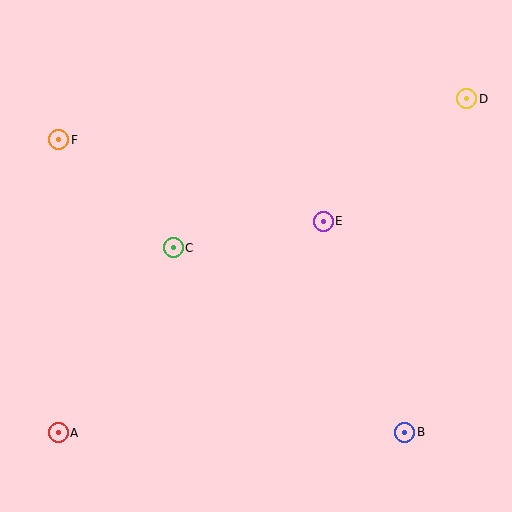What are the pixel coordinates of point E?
Point E is at (323, 221).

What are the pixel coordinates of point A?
Point A is at (58, 433).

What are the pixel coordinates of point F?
Point F is at (59, 140).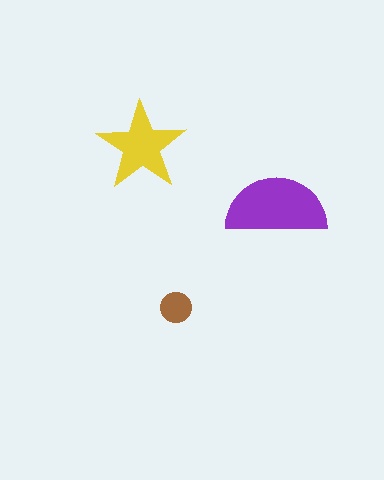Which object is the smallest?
The brown circle.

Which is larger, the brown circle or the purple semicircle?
The purple semicircle.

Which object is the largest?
The purple semicircle.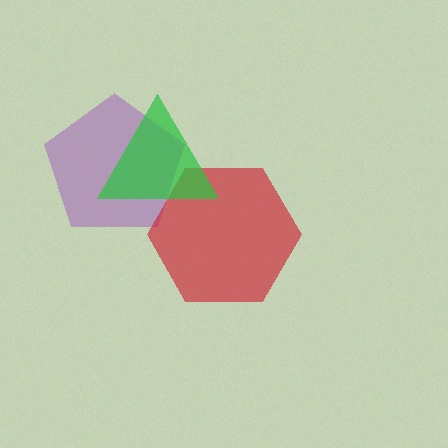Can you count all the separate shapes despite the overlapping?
Yes, there are 3 separate shapes.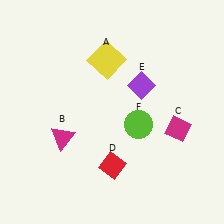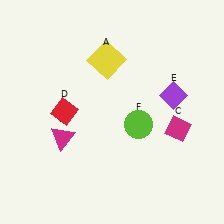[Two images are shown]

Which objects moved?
The objects that moved are: the red diamond (D), the purple diamond (E).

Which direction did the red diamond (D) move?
The red diamond (D) moved up.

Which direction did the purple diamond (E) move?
The purple diamond (E) moved right.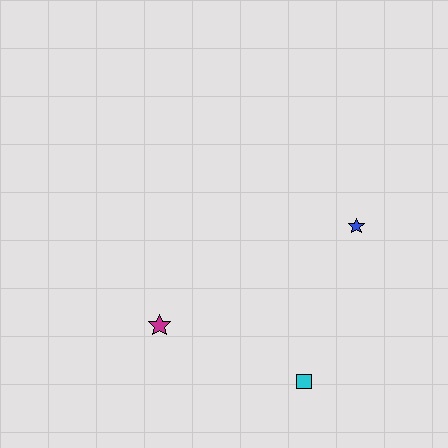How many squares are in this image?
There is 1 square.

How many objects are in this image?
There are 3 objects.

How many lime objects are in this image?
There are no lime objects.